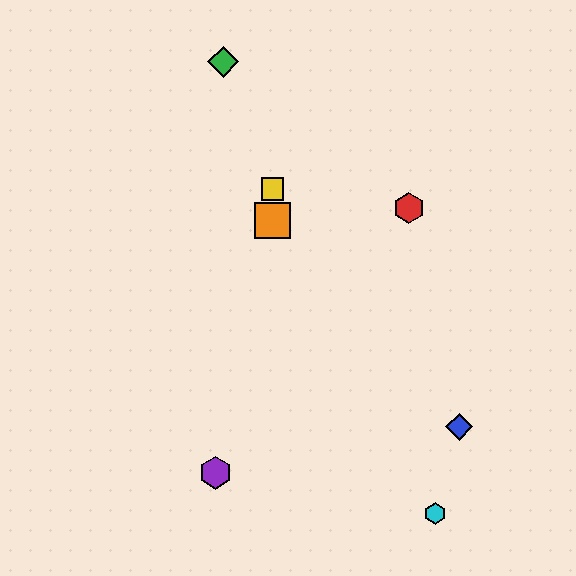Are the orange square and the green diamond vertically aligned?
No, the orange square is at x≈273 and the green diamond is at x≈223.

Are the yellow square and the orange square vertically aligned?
Yes, both are at x≈273.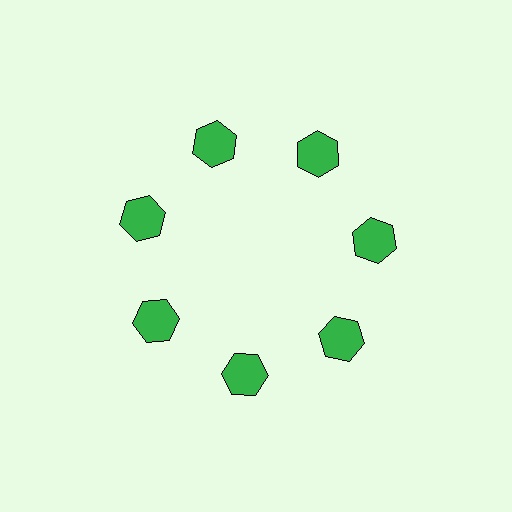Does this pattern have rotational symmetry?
Yes, this pattern has 7-fold rotational symmetry. It looks the same after rotating 51 degrees around the center.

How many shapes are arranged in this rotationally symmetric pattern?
There are 7 shapes, arranged in 7 groups of 1.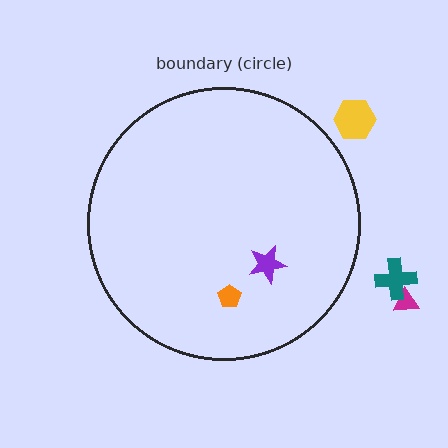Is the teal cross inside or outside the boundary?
Outside.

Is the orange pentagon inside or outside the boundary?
Inside.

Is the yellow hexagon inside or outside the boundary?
Outside.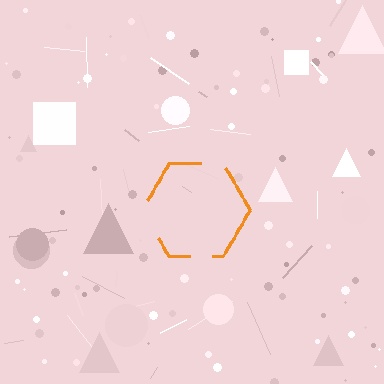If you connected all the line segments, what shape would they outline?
They would outline a hexagon.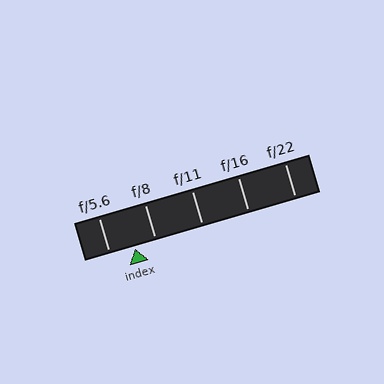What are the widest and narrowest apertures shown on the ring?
The widest aperture shown is f/5.6 and the narrowest is f/22.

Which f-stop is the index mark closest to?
The index mark is closest to f/8.